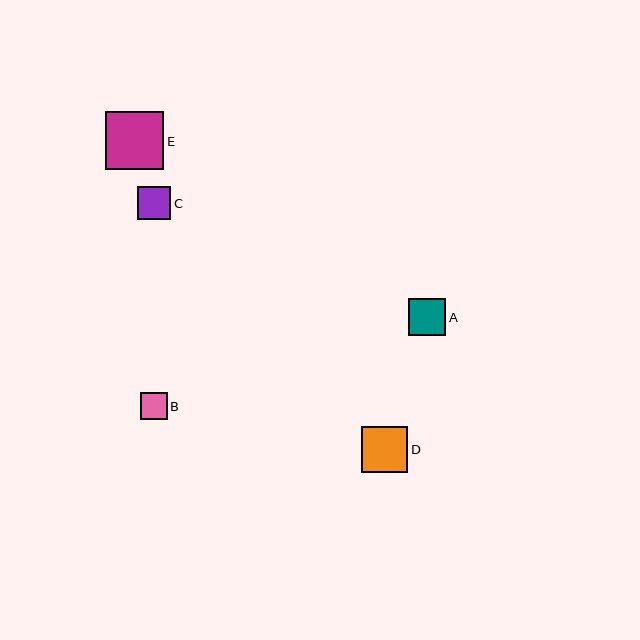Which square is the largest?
Square E is the largest with a size of approximately 58 pixels.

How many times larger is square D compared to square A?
Square D is approximately 1.2 times the size of square A.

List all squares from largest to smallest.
From largest to smallest: E, D, A, C, B.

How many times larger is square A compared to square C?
Square A is approximately 1.1 times the size of square C.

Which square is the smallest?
Square B is the smallest with a size of approximately 27 pixels.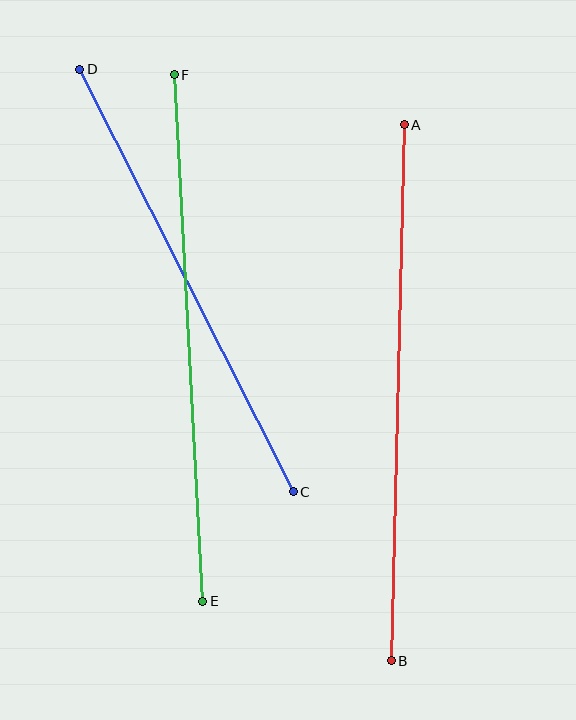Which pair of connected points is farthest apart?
Points A and B are farthest apart.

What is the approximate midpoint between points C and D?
The midpoint is at approximately (187, 280) pixels.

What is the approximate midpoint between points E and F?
The midpoint is at approximately (188, 338) pixels.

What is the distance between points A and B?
The distance is approximately 536 pixels.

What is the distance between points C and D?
The distance is approximately 473 pixels.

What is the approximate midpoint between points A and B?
The midpoint is at approximately (398, 393) pixels.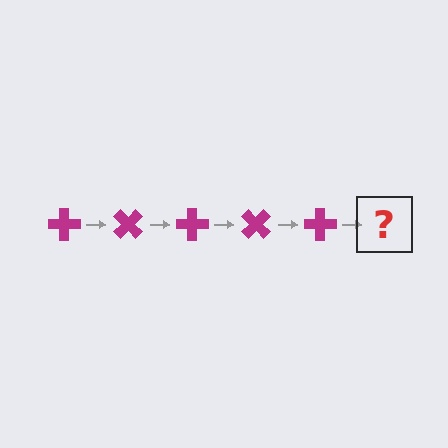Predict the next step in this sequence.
The next step is a magenta cross rotated 225 degrees.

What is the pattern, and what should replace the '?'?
The pattern is that the cross rotates 45 degrees each step. The '?' should be a magenta cross rotated 225 degrees.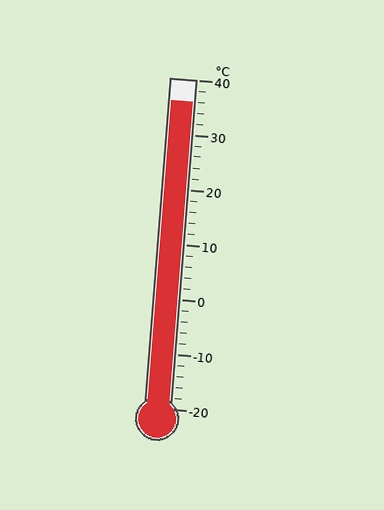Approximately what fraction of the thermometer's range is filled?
The thermometer is filled to approximately 95% of its range.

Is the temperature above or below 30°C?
The temperature is above 30°C.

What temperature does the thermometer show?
The thermometer shows approximately 36°C.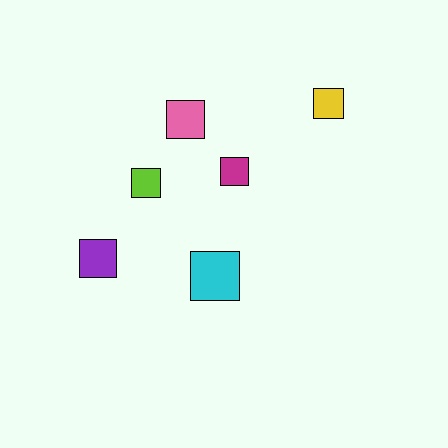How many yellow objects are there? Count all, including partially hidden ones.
There is 1 yellow object.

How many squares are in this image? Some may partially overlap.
There are 6 squares.